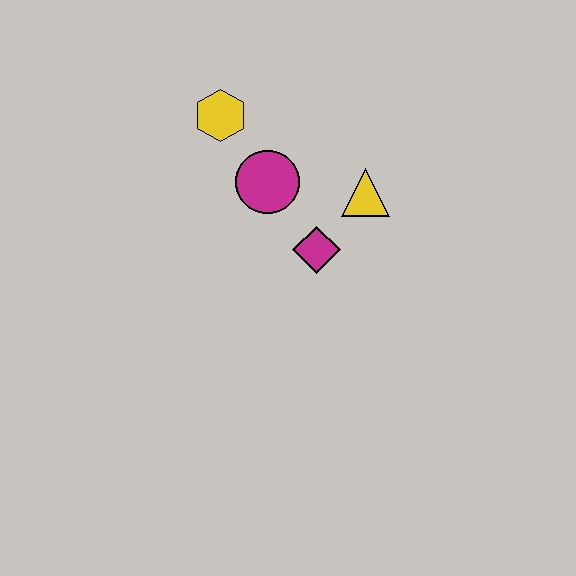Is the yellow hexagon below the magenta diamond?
No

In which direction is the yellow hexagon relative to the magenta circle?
The yellow hexagon is above the magenta circle.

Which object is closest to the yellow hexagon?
The magenta circle is closest to the yellow hexagon.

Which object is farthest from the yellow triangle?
The yellow hexagon is farthest from the yellow triangle.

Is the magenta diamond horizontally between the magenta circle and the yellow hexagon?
No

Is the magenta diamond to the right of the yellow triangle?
No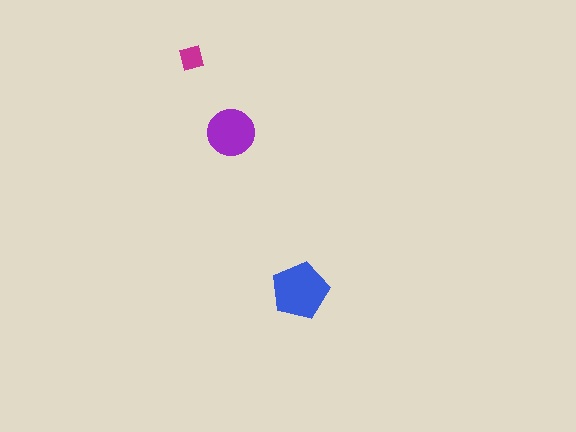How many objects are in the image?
There are 3 objects in the image.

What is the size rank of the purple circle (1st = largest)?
2nd.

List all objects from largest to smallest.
The blue pentagon, the purple circle, the magenta square.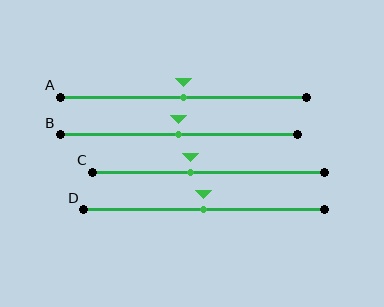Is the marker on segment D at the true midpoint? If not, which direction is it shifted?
Yes, the marker on segment D is at the true midpoint.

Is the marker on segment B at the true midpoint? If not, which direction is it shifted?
Yes, the marker on segment B is at the true midpoint.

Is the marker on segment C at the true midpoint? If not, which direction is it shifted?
No, the marker on segment C is shifted to the left by about 8% of the segment length.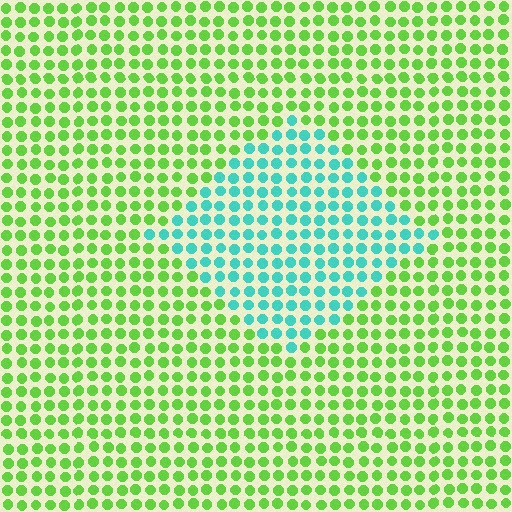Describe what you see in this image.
The image is filled with small lime elements in a uniform arrangement. A diamond-shaped region is visible where the elements are tinted to a slightly different hue, forming a subtle color boundary.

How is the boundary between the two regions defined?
The boundary is defined purely by a slight shift in hue (about 67 degrees). Spacing, size, and orientation are identical on both sides.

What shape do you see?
I see a diamond.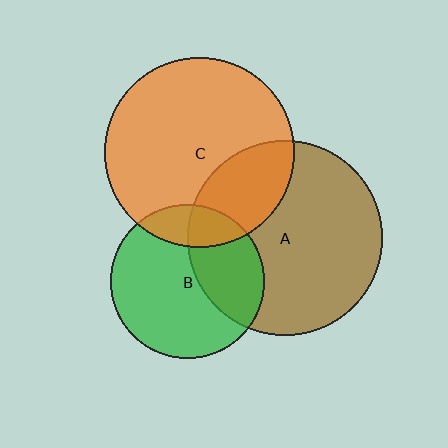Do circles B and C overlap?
Yes.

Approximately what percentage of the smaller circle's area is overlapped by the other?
Approximately 20%.